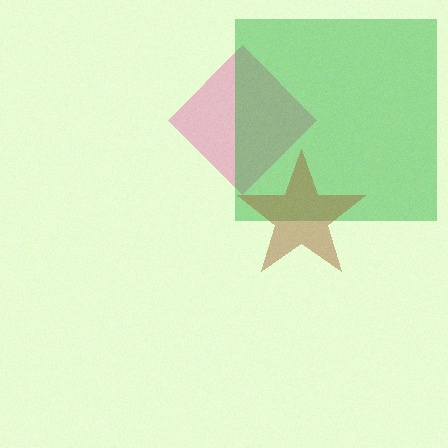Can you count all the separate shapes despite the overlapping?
Yes, there are 3 separate shapes.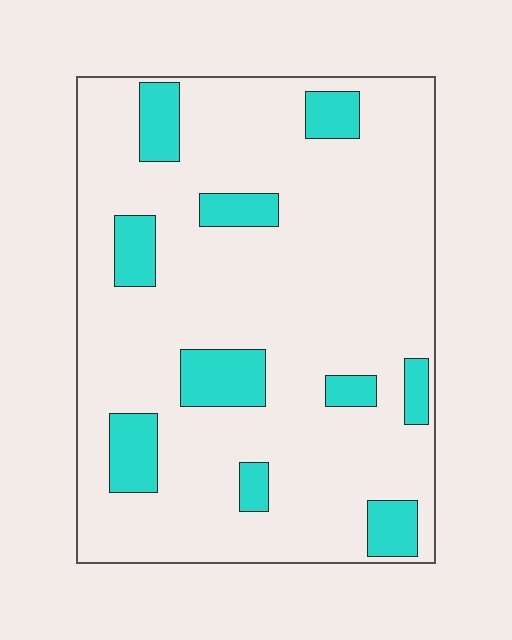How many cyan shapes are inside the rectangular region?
10.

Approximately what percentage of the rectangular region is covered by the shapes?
Approximately 15%.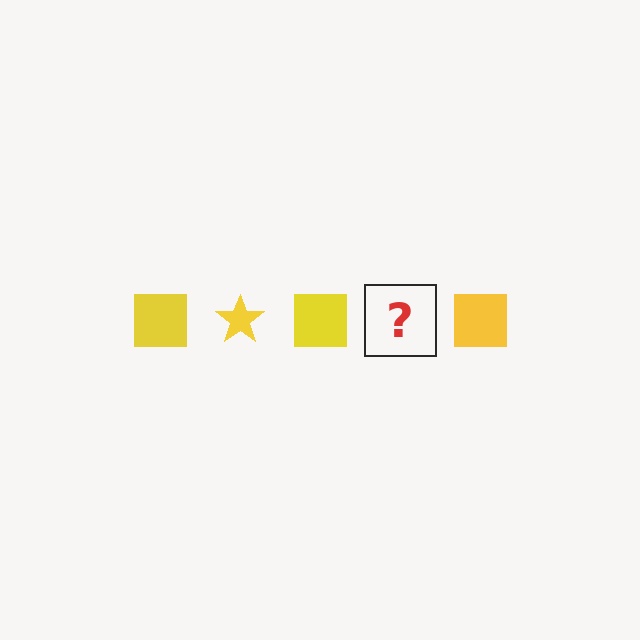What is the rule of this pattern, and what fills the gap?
The rule is that the pattern cycles through square, star shapes in yellow. The gap should be filled with a yellow star.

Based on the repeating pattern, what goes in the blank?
The blank should be a yellow star.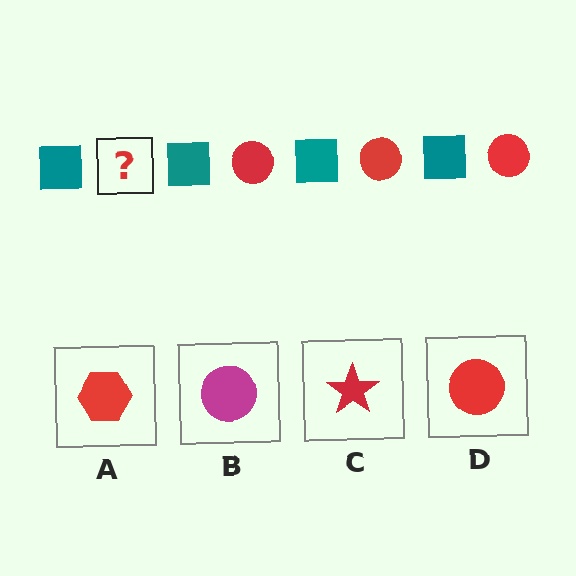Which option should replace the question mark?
Option D.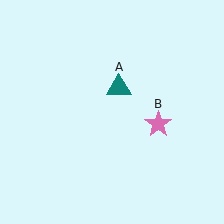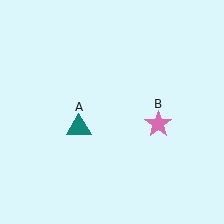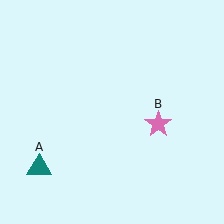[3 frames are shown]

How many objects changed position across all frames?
1 object changed position: teal triangle (object A).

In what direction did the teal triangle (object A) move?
The teal triangle (object A) moved down and to the left.